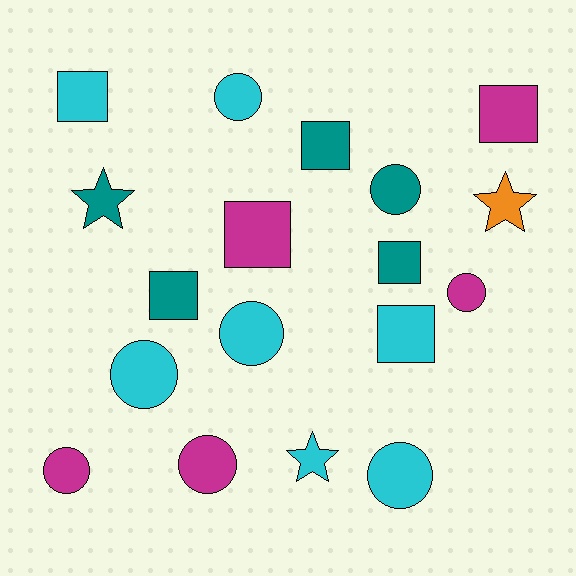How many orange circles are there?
There are no orange circles.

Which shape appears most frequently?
Circle, with 8 objects.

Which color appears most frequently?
Cyan, with 7 objects.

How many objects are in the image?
There are 18 objects.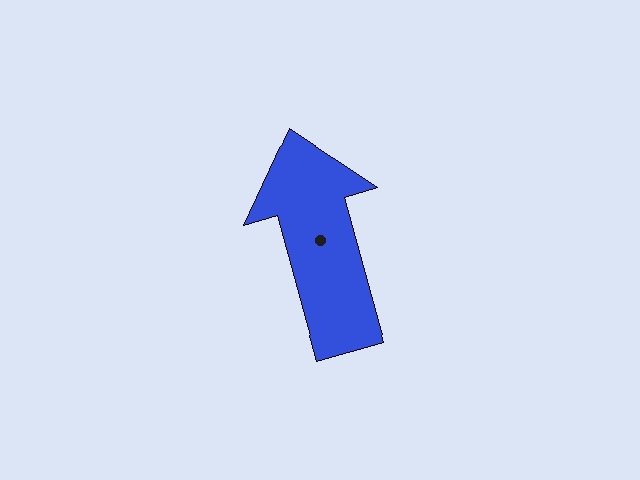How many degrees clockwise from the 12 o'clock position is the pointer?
Approximately 344 degrees.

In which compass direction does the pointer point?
North.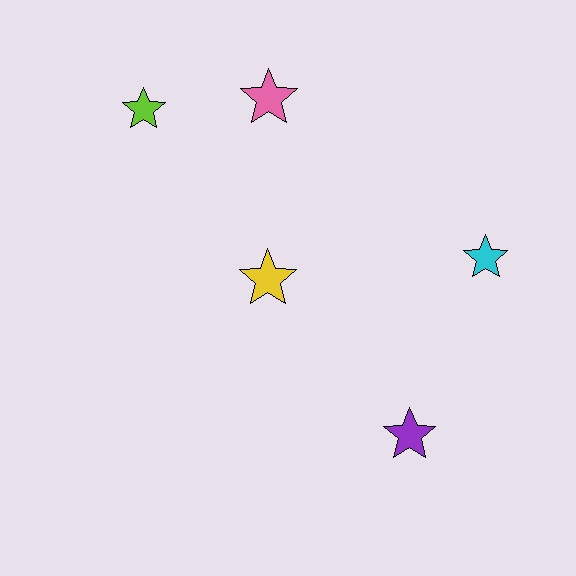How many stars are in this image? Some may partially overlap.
There are 5 stars.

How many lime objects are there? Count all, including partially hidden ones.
There is 1 lime object.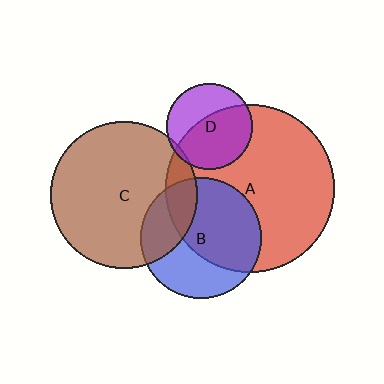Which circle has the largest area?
Circle A (red).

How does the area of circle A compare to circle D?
Approximately 3.8 times.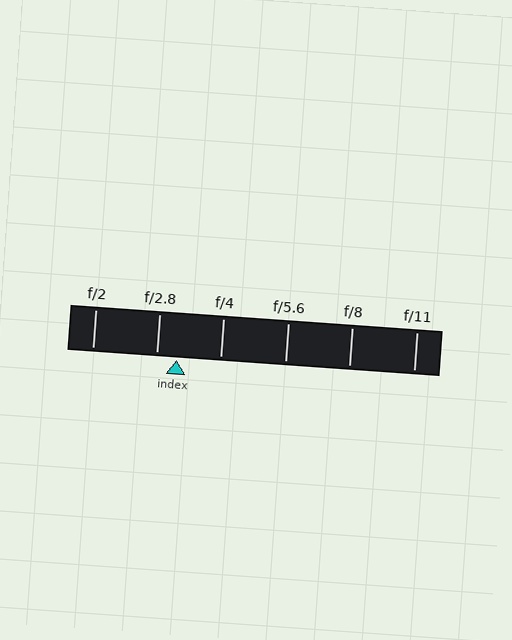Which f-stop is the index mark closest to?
The index mark is closest to f/2.8.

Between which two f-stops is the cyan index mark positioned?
The index mark is between f/2.8 and f/4.